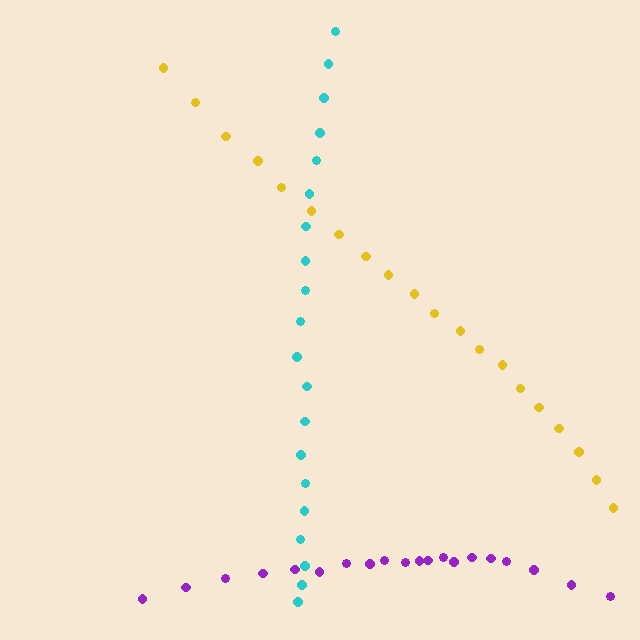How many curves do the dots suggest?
There are 3 distinct paths.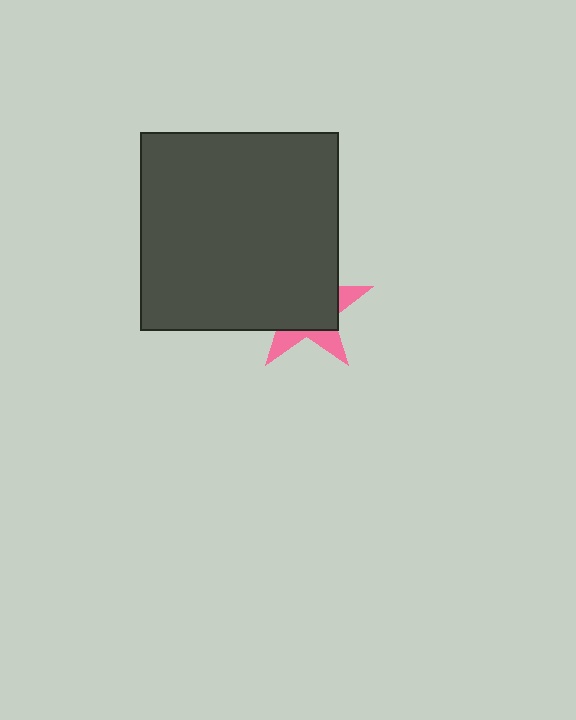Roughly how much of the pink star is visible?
A small part of it is visible (roughly 30%).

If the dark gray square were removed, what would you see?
You would see the complete pink star.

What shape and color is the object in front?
The object in front is a dark gray square.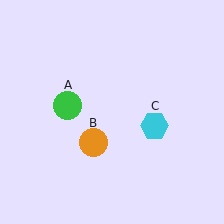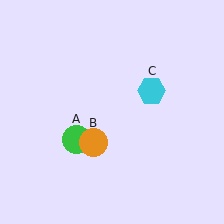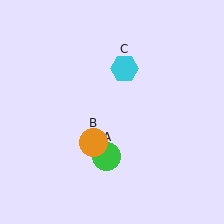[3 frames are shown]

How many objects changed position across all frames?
2 objects changed position: green circle (object A), cyan hexagon (object C).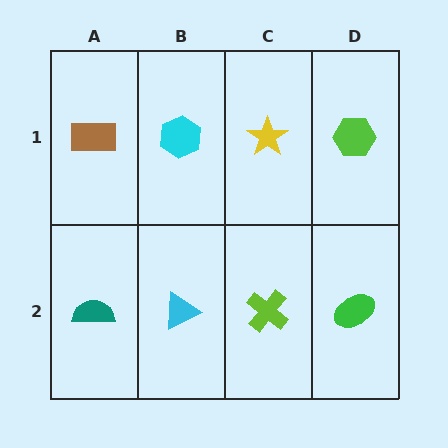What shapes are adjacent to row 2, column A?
A brown rectangle (row 1, column A), a cyan triangle (row 2, column B).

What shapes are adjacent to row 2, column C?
A yellow star (row 1, column C), a cyan triangle (row 2, column B), a green ellipse (row 2, column D).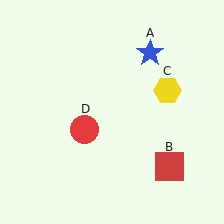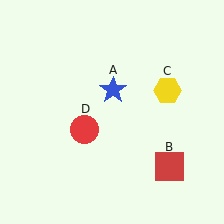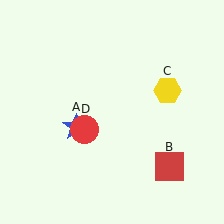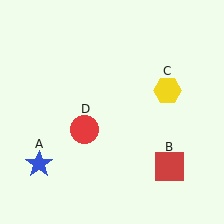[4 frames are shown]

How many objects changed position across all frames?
1 object changed position: blue star (object A).